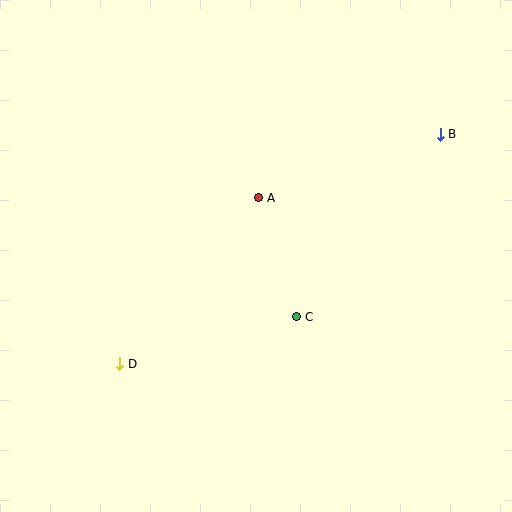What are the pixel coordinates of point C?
Point C is at (297, 317).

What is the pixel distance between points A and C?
The distance between A and C is 125 pixels.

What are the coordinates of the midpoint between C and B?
The midpoint between C and B is at (369, 226).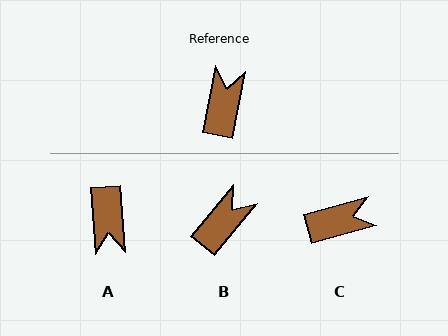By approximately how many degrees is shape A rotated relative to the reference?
Approximately 165 degrees clockwise.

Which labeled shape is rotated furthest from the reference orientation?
A, about 165 degrees away.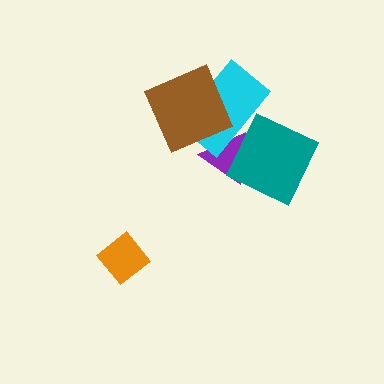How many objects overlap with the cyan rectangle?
3 objects overlap with the cyan rectangle.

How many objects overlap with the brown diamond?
2 objects overlap with the brown diamond.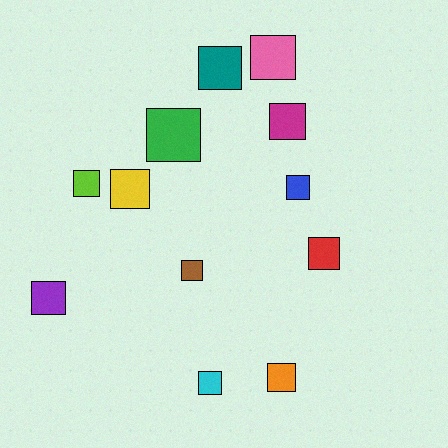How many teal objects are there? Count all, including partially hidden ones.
There is 1 teal object.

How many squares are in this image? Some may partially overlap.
There are 12 squares.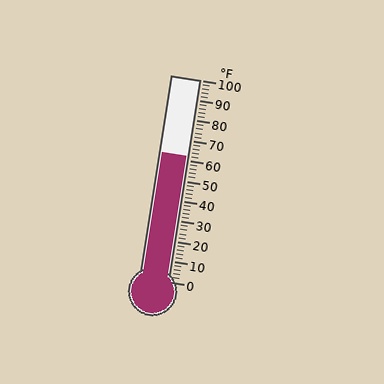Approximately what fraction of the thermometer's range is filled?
The thermometer is filled to approximately 60% of its range.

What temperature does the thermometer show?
The thermometer shows approximately 62°F.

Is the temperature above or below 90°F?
The temperature is below 90°F.